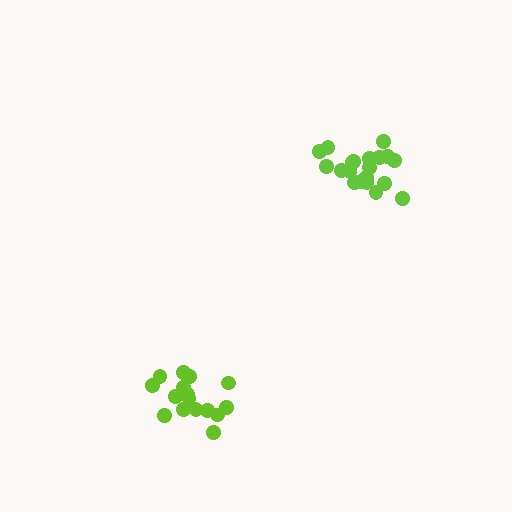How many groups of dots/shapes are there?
There are 2 groups.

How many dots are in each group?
Group 1: 17 dots, Group 2: 20 dots (37 total).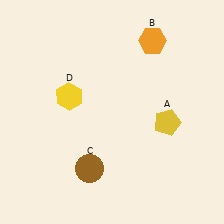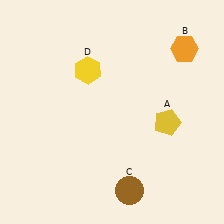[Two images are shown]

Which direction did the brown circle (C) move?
The brown circle (C) moved right.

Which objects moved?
The objects that moved are: the orange hexagon (B), the brown circle (C), the yellow hexagon (D).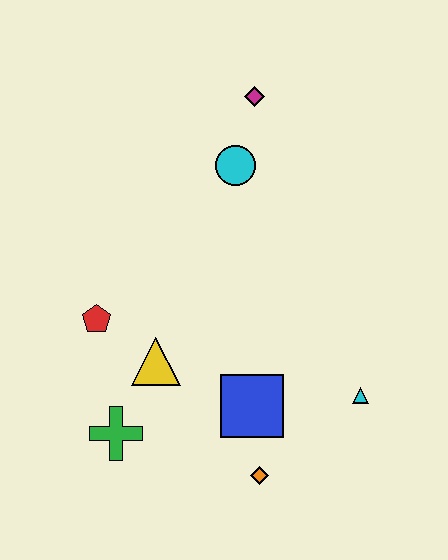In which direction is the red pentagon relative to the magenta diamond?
The red pentagon is below the magenta diamond.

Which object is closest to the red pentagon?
The yellow triangle is closest to the red pentagon.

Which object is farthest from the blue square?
The magenta diamond is farthest from the blue square.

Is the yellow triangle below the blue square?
No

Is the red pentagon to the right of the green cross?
No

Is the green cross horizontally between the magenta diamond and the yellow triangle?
No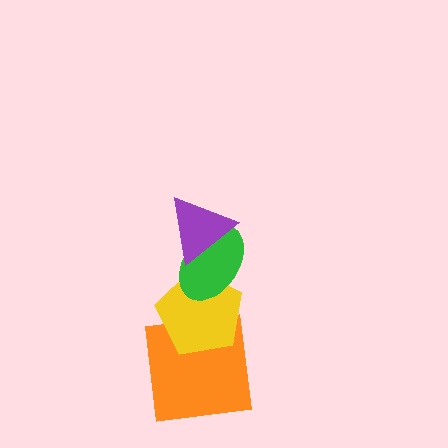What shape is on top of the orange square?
The yellow pentagon is on top of the orange square.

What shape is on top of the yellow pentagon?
The green ellipse is on top of the yellow pentagon.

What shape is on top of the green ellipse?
The purple triangle is on top of the green ellipse.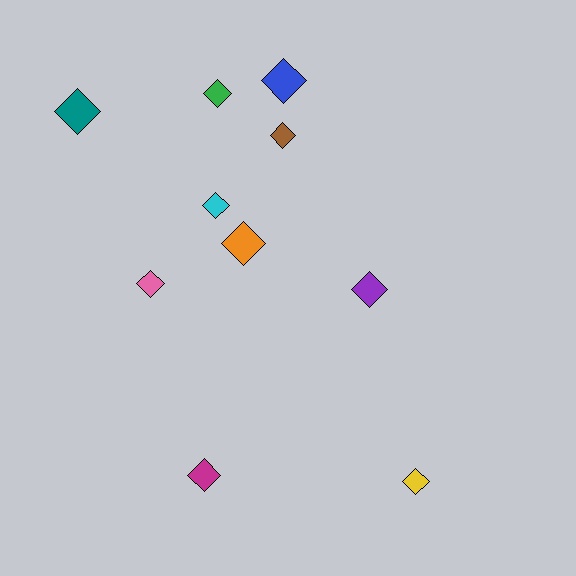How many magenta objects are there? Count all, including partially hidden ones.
There is 1 magenta object.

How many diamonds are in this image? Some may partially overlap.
There are 10 diamonds.